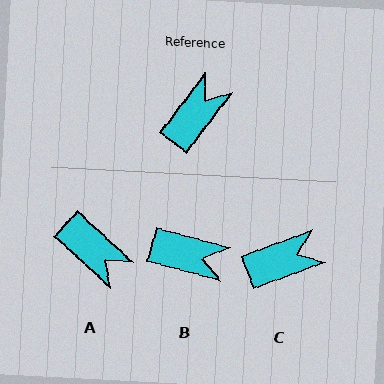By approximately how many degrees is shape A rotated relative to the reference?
Approximately 96 degrees clockwise.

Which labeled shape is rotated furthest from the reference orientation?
A, about 96 degrees away.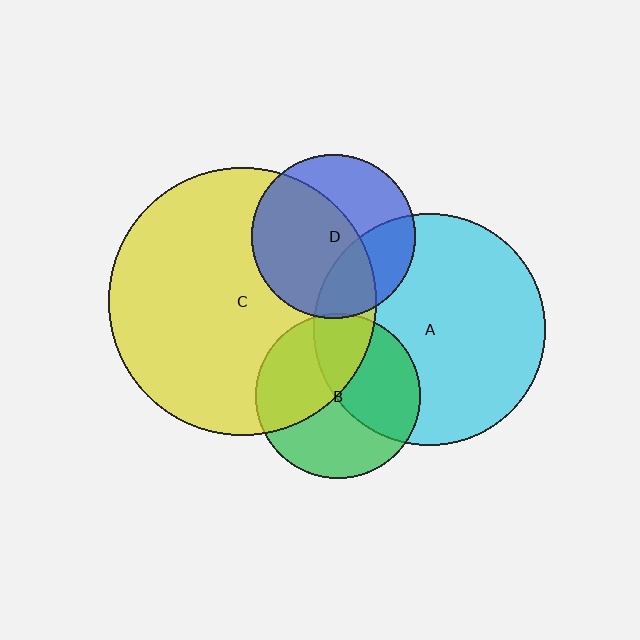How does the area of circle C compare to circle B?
Approximately 2.7 times.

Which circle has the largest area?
Circle C (yellow).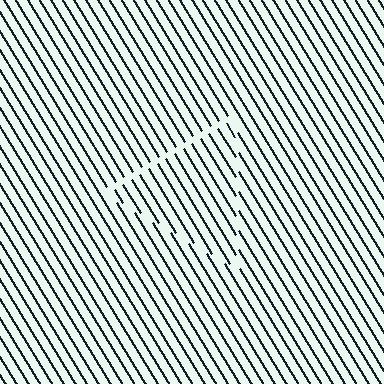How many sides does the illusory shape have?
3 sides — the line-ends trace a triangle.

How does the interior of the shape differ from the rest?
The interior of the shape contains the same grating, shifted by half a period — the contour is defined by the phase discontinuity where line-ends from the inner and outer gratings abut.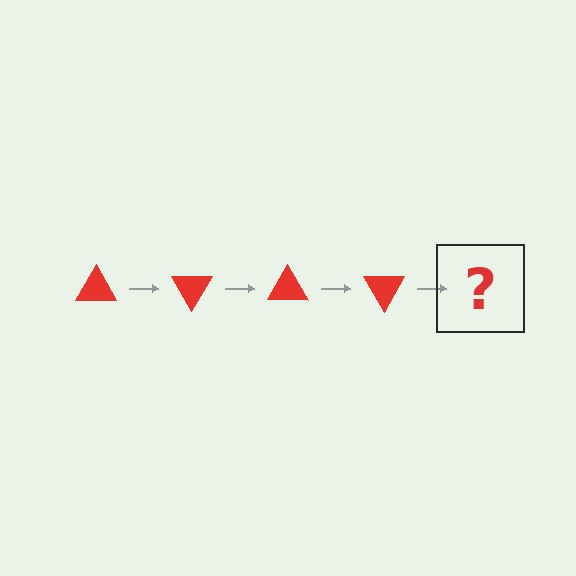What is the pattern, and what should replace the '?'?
The pattern is that the triangle rotates 60 degrees each step. The '?' should be a red triangle rotated 240 degrees.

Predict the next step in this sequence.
The next step is a red triangle rotated 240 degrees.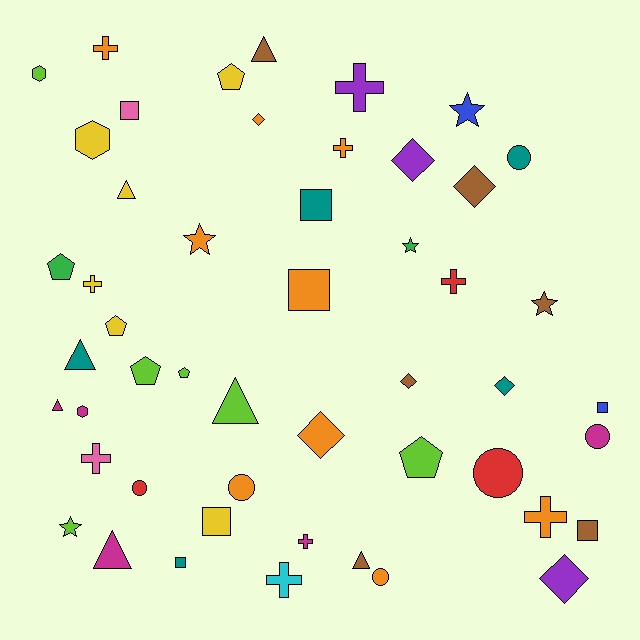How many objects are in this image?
There are 50 objects.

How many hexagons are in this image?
There are 3 hexagons.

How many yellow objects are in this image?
There are 6 yellow objects.